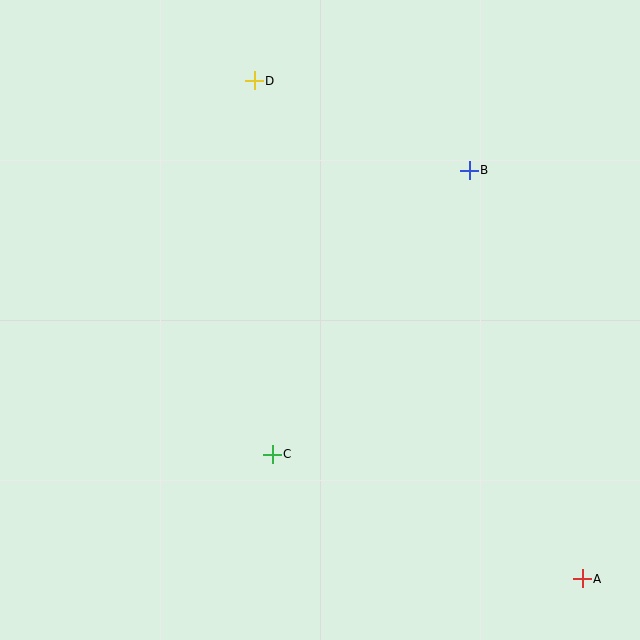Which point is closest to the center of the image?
Point C at (272, 454) is closest to the center.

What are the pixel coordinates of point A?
Point A is at (582, 579).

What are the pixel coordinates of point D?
Point D is at (254, 81).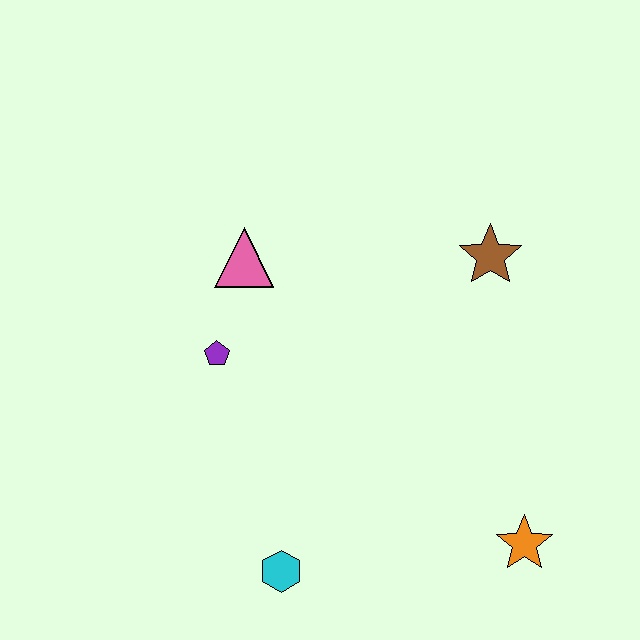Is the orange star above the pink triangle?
No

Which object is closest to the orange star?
The cyan hexagon is closest to the orange star.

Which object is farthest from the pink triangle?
The orange star is farthest from the pink triangle.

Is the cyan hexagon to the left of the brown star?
Yes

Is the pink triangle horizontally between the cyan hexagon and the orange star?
No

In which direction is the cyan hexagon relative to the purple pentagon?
The cyan hexagon is below the purple pentagon.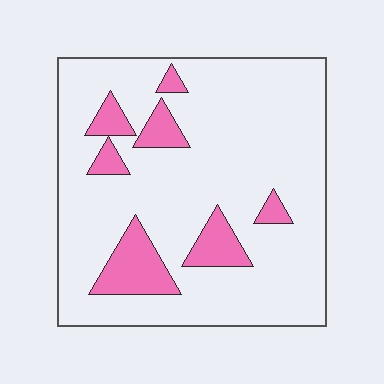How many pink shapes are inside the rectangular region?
7.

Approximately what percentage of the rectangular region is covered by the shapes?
Approximately 15%.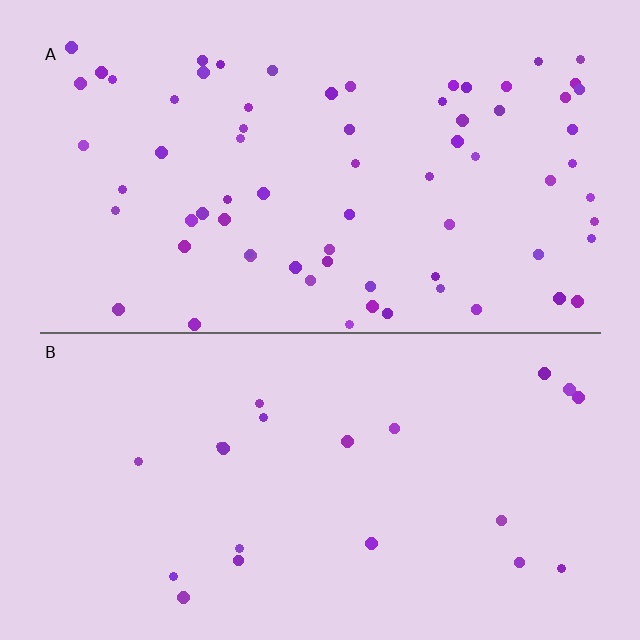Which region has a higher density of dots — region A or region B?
A (the top).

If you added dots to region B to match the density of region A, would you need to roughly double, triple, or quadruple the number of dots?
Approximately triple.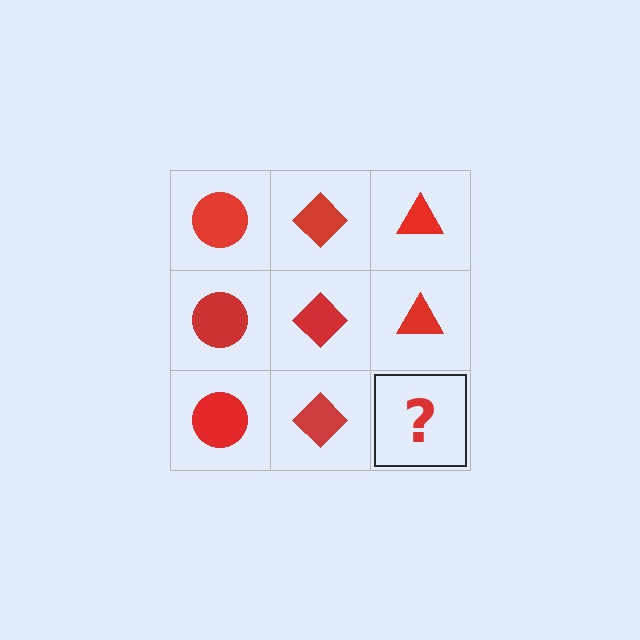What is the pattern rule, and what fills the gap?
The rule is that each column has a consistent shape. The gap should be filled with a red triangle.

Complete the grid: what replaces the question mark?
The question mark should be replaced with a red triangle.